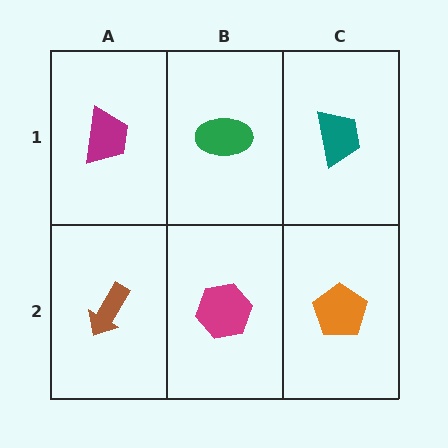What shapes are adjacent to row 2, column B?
A green ellipse (row 1, column B), a brown arrow (row 2, column A), an orange pentagon (row 2, column C).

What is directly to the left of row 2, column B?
A brown arrow.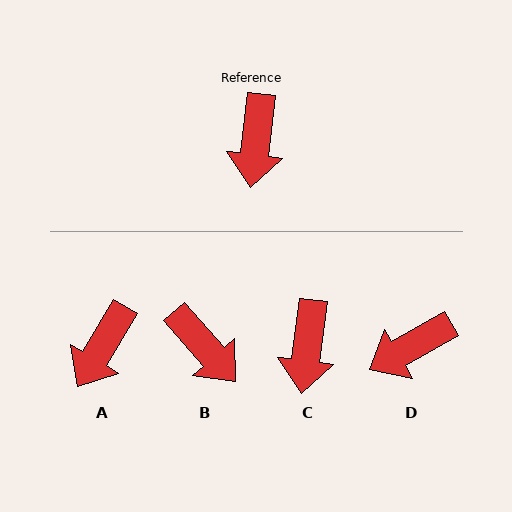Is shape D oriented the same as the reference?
No, it is off by about 54 degrees.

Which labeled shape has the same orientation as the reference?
C.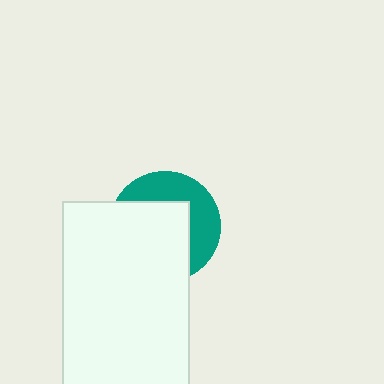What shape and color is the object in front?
The object in front is a white rectangle.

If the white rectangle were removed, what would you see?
You would see the complete teal circle.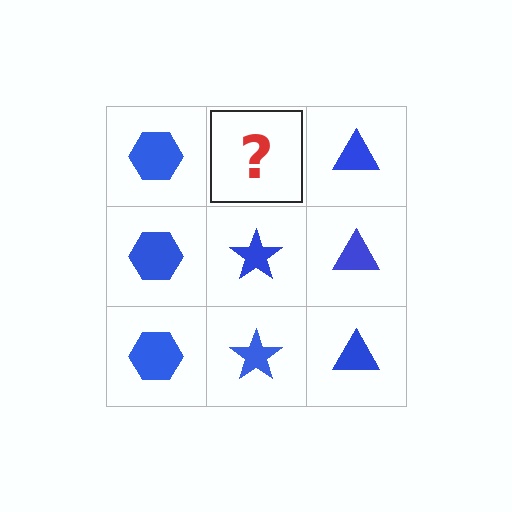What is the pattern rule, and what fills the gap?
The rule is that each column has a consistent shape. The gap should be filled with a blue star.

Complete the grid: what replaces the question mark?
The question mark should be replaced with a blue star.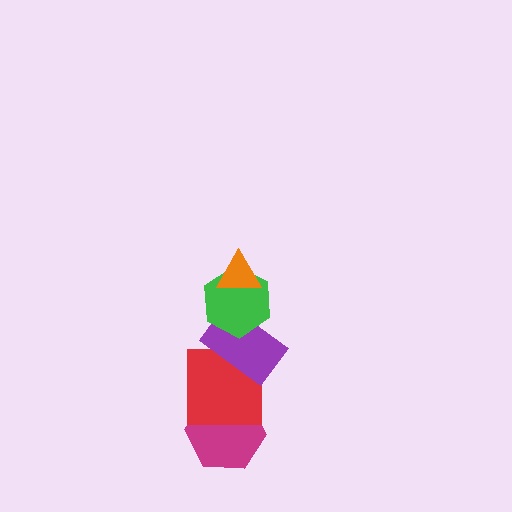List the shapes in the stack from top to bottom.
From top to bottom: the orange triangle, the green hexagon, the purple rectangle, the red square, the magenta hexagon.